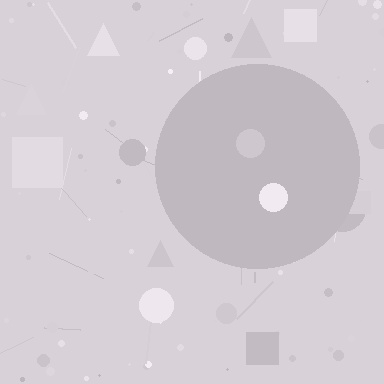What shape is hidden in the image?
A circle is hidden in the image.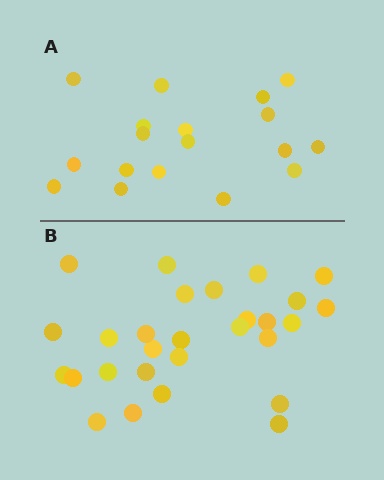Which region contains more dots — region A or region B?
Region B (the bottom region) has more dots.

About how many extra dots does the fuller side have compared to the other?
Region B has roughly 10 or so more dots than region A.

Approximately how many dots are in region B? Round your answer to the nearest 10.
About 30 dots. (The exact count is 28, which rounds to 30.)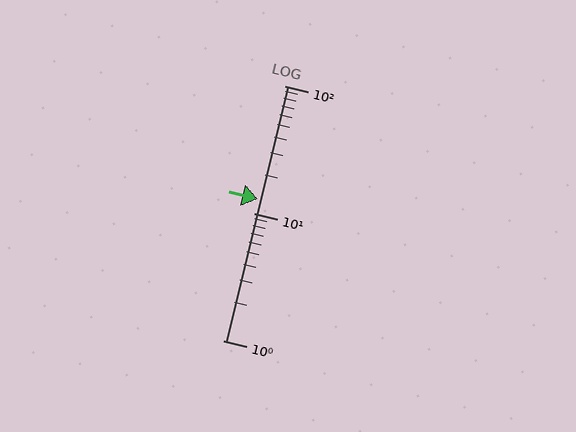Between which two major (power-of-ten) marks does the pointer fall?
The pointer is between 10 and 100.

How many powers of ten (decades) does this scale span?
The scale spans 2 decades, from 1 to 100.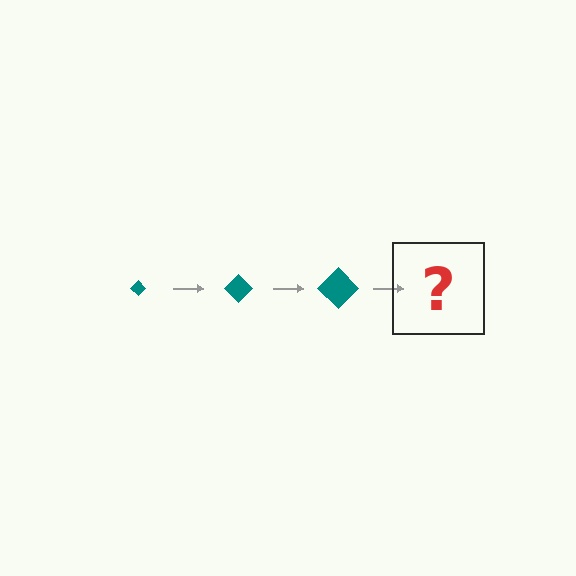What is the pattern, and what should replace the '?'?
The pattern is that the diamond gets progressively larger each step. The '?' should be a teal diamond, larger than the previous one.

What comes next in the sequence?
The next element should be a teal diamond, larger than the previous one.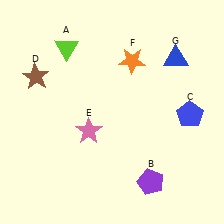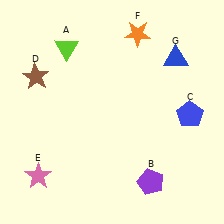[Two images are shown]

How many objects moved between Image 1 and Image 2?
2 objects moved between the two images.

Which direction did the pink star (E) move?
The pink star (E) moved left.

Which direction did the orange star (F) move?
The orange star (F) moved up.